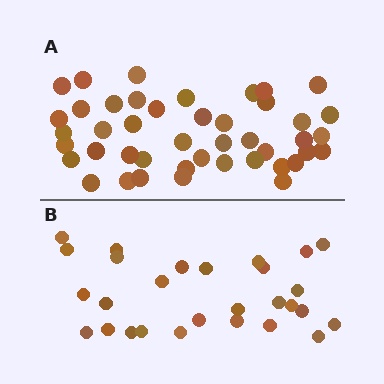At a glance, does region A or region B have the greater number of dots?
Region A (the top region) has more dots.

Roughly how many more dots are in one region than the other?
Region A has approximately 15 more dots than region B.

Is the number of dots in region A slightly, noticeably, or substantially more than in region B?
Region A has substantially more. The ratio is roughly 1.6 to 1.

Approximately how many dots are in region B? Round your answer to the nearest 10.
About 30 dots. (The exact count is 28, which rounds to 30.)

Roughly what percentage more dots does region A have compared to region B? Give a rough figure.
About 55% more.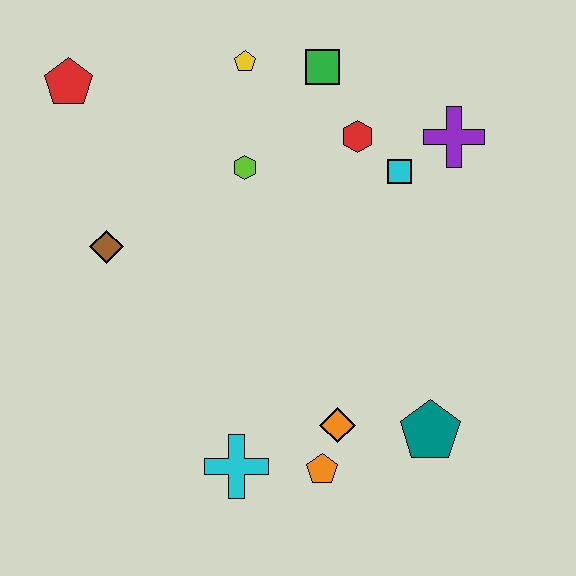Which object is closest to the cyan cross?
The orange pentagon is closest to the cyan cross.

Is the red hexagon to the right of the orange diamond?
Yes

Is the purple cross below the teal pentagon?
No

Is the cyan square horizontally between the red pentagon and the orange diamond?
No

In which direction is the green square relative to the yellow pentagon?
The green square is to the right of the yellow pentagon.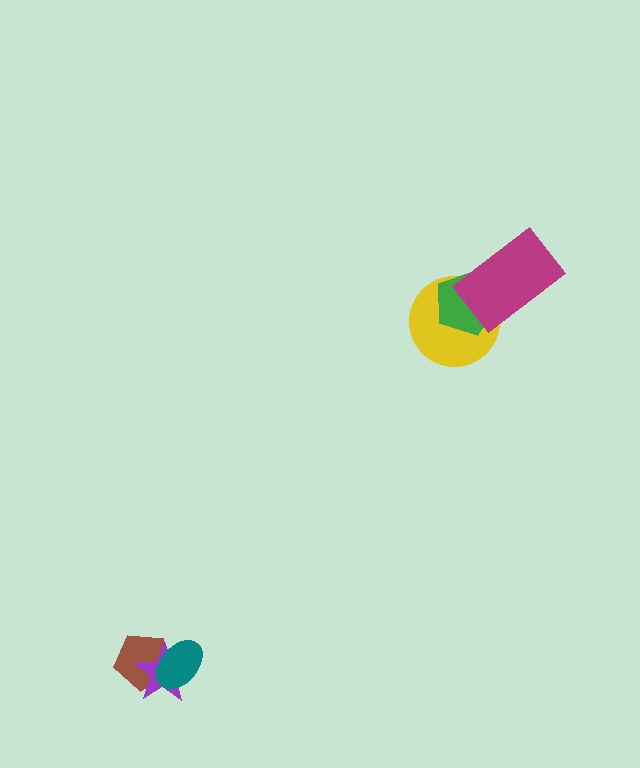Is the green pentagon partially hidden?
Yes, it is partially covered by another shape.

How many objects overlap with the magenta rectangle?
2 objects overlap with the magenta rectangle.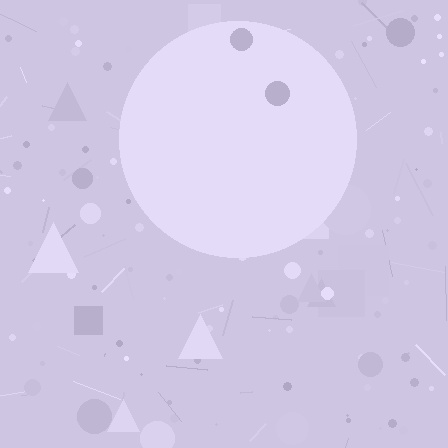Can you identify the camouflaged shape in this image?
The camouflaged shape is a circle.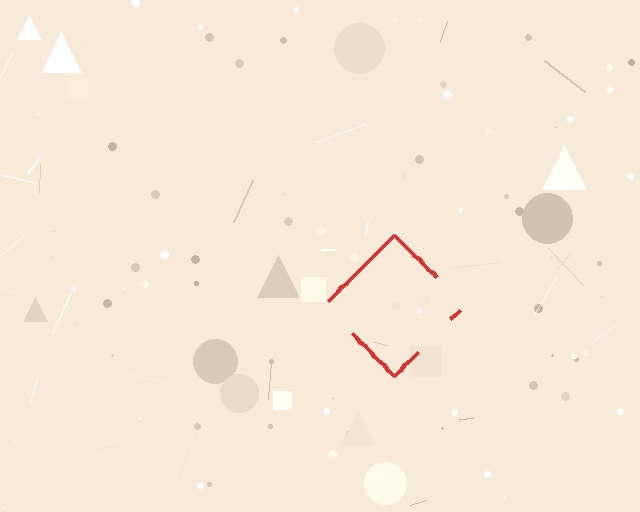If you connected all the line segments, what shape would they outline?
They would outline a diamond.